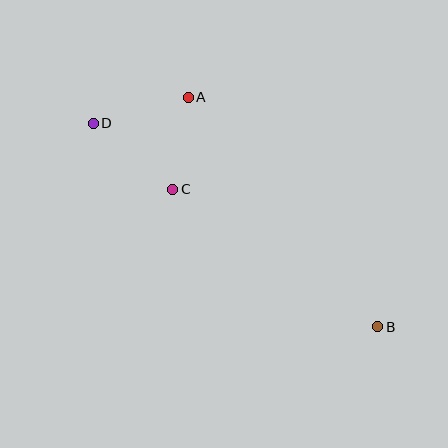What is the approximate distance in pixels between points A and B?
The distance between A and B is approximately 297 pixels.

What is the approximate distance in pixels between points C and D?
The distance between C and D is approximately 104 pixels.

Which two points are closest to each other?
Points A and C are closest to each other.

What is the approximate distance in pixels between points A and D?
The distance between A and D is approximately 99 pixels.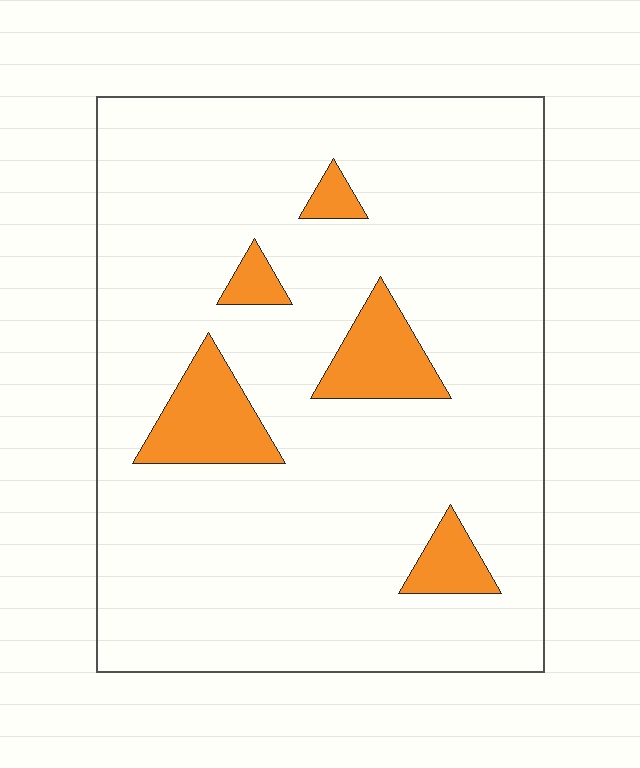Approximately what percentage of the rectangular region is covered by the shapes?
Approximately 10%.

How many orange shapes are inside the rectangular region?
5.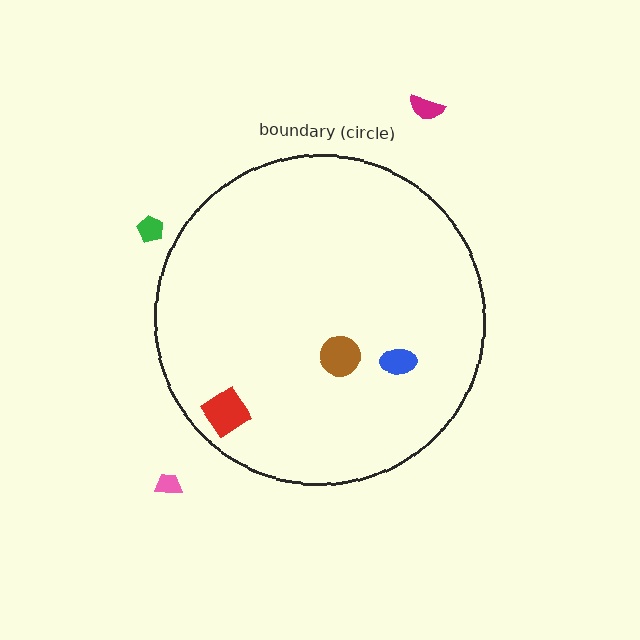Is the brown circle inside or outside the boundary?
Inside.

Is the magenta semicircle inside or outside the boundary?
Outside.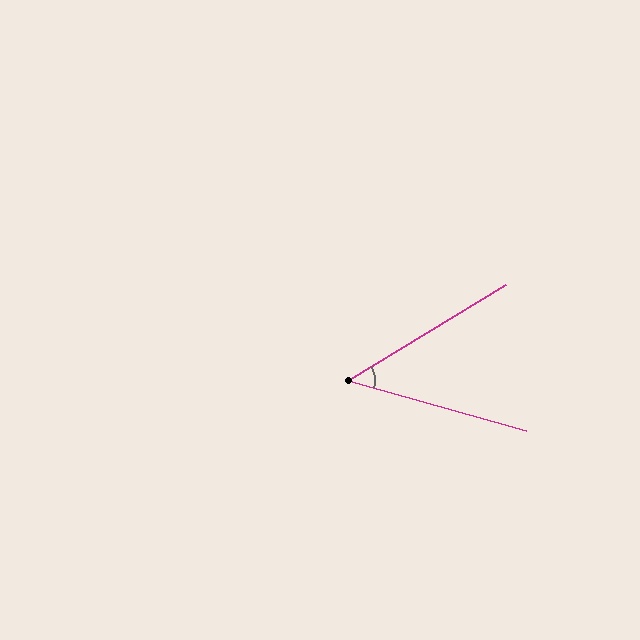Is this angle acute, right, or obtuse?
It is acute.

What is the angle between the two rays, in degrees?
Approximately 47 degrees.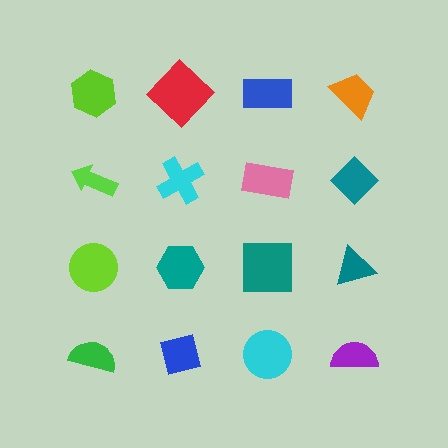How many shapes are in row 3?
4 shapes.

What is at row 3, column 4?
A teal triangle.